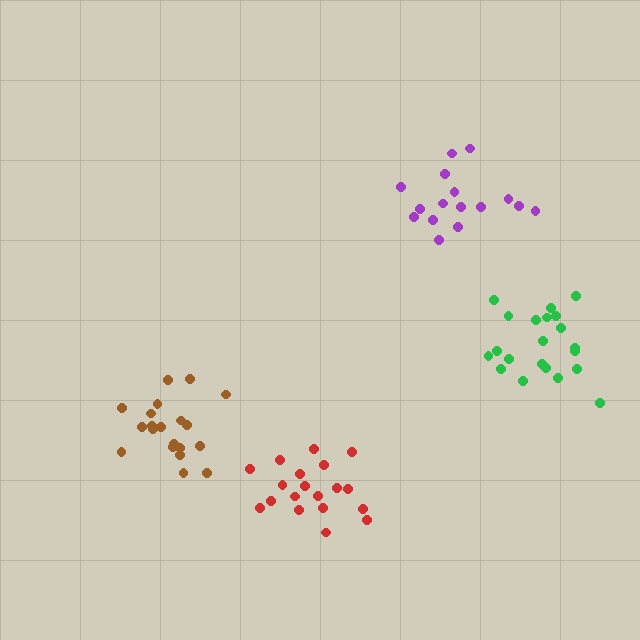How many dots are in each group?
Group 1: 21 dots, Group 2: 19 dots, Group 3: 20 dots, Group 4: 16 dots (76 total).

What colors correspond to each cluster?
The clusters are colored: green, red, brown, purple.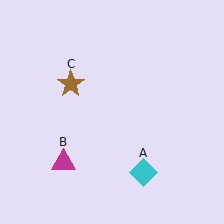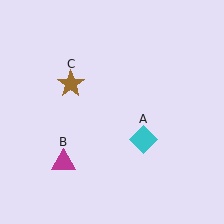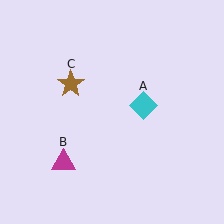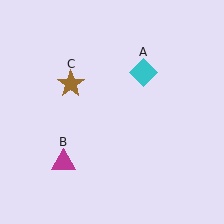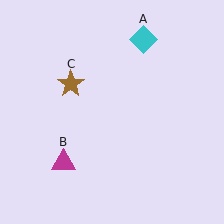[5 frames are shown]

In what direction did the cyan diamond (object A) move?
The cyan diamond (object A) moved up.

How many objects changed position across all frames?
1 object changed position: cyan diamond (object A).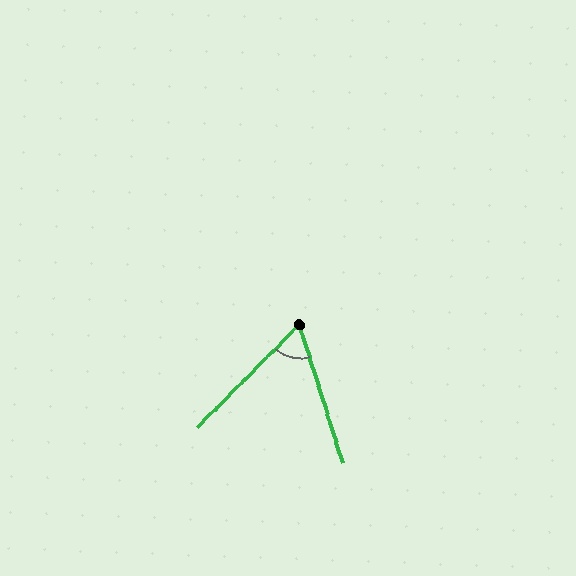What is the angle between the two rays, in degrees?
Approximately 62 degrees.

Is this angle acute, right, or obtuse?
It is acute.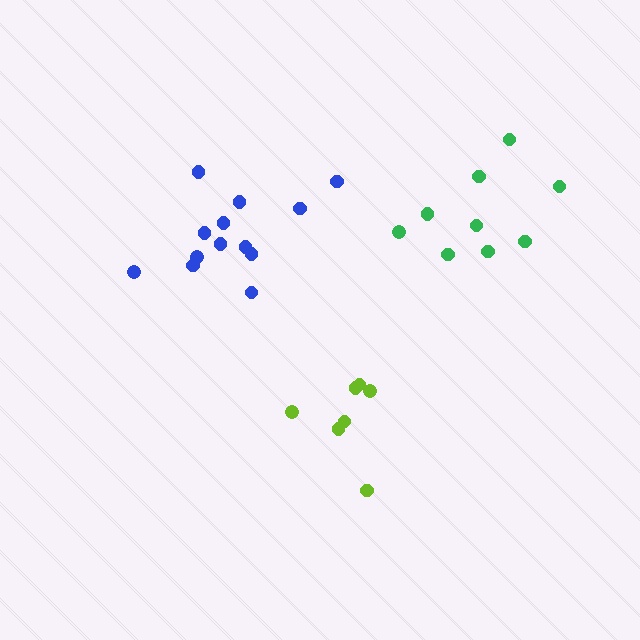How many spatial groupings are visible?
There are 3 spatial groupings.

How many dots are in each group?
Group 1: 13 dots, Group 2: 7 dots, Group 3: 9 dots (29 total).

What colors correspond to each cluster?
The clusters are colored: blue, lime, green.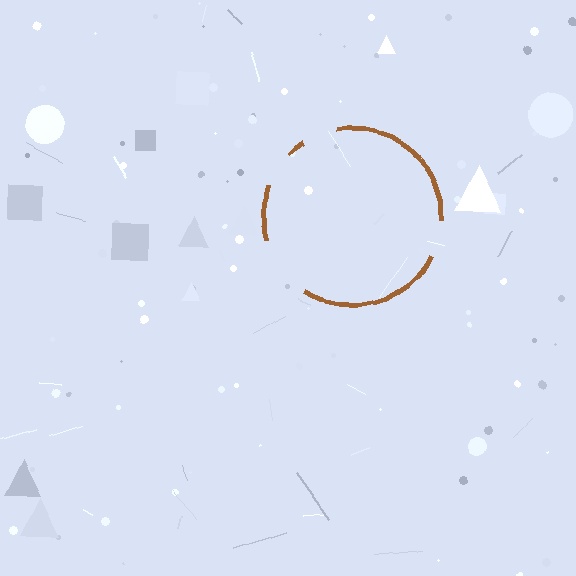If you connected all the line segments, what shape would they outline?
They would outline a circle.